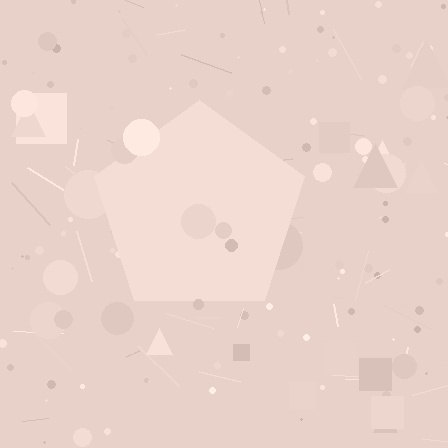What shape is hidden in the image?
A pentagon is hidden in the image.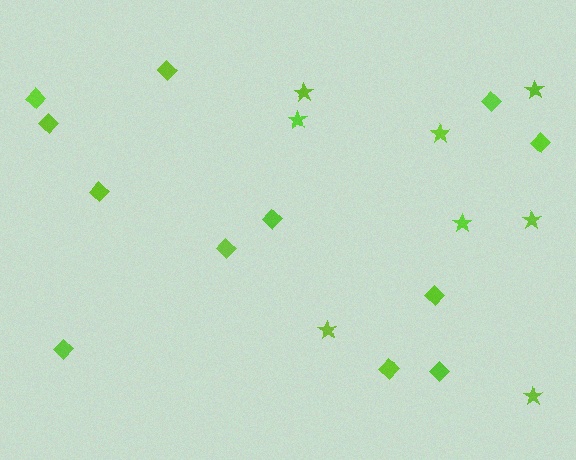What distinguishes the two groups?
There are 2 groups: one group of stars (8) and one group of diamonds (12).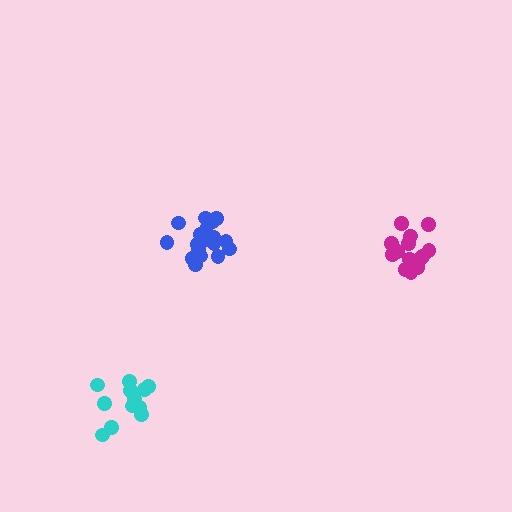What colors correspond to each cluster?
The clusters are colored: magenta, blue, cyan.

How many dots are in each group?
Group 1: 14 dots, Group 2: 18 dots, Group 3: 13 dots (45 total).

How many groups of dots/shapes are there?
There are 3 groups.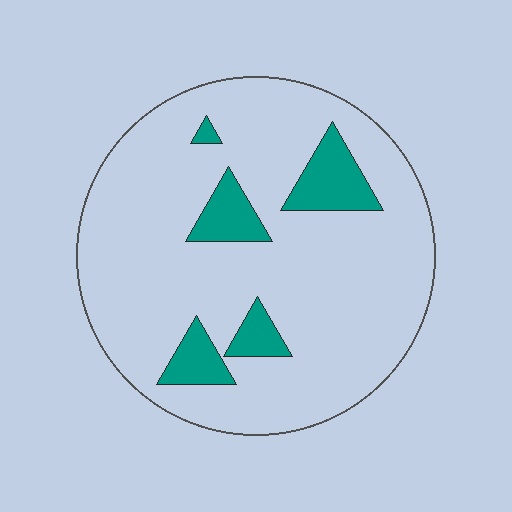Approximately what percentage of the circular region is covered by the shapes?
Approximately 15%.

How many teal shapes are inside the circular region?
5.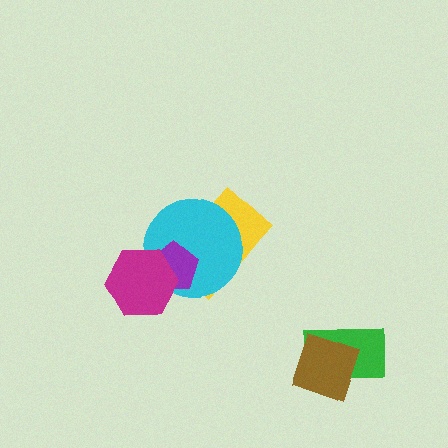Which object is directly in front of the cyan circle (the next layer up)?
The purple pentagon is directly in front of the cyan circle.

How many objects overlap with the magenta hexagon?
2 objects overlap with the magenta hexagon.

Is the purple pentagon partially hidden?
Yes, it is partially covered by another shape.